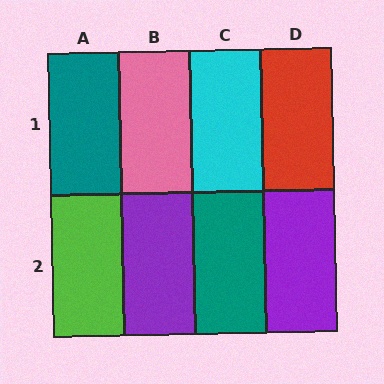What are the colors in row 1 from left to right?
Teal, pink, cyan, red.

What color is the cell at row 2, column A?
Lime.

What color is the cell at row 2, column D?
Purple.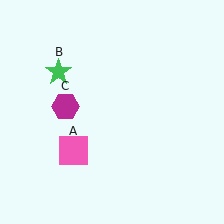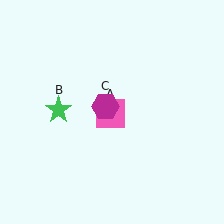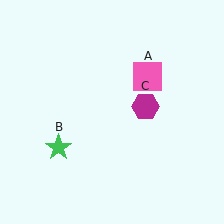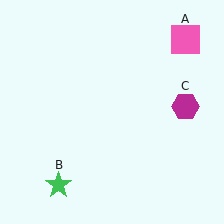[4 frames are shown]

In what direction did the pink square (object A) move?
The pink square (object A) moved up and to the right.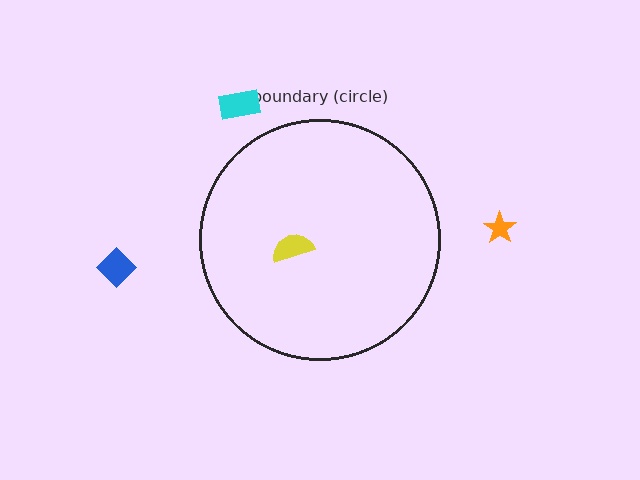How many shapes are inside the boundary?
1 inside, 3 outside.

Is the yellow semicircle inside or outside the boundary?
Inside.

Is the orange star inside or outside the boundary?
Outside.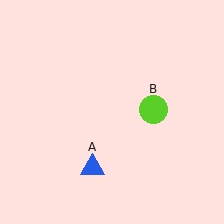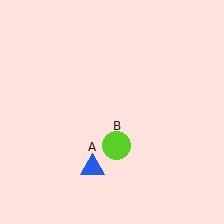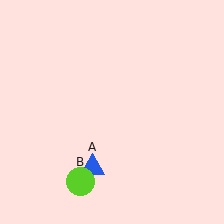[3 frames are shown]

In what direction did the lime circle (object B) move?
The lime circle (object B) moved down and to the left.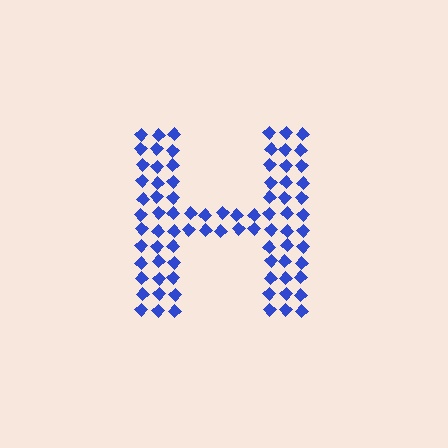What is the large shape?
The large shape is the letter H.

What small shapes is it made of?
It is made of small diamonds.